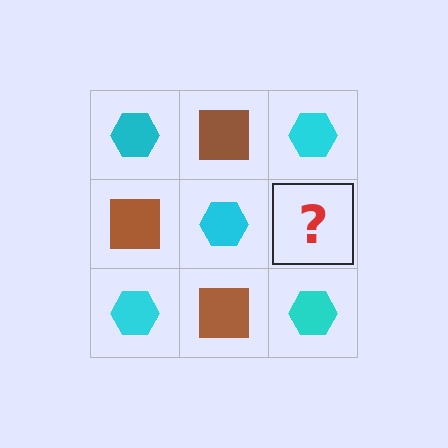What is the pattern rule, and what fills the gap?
The rule is that it alternates cyan hexagon and brown square in a checkerboard pattern. The gap should be filled with a brown square.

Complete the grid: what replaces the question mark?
The question mark should be replaced with a brown square.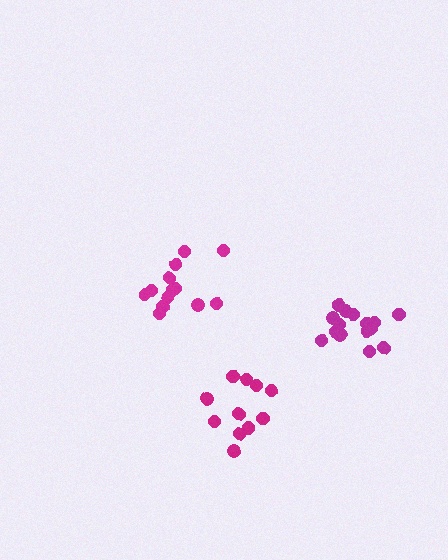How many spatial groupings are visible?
There are 3 spatial groupings.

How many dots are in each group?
Group 1: 13 dots, Group 2: 15 dots, Group 3: 11 dots (39 total).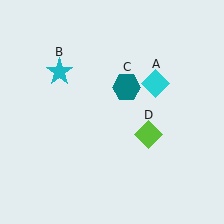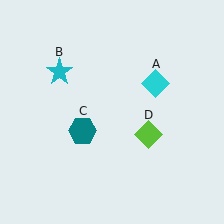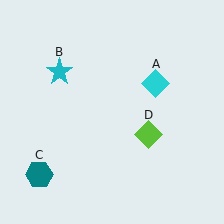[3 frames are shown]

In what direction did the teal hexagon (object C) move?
The teal hexagon (object C) moved down and to the left.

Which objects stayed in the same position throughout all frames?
Cyan diamond (object A) and cyan star (object B) and lime diamond (object D) remained stationary.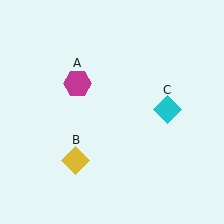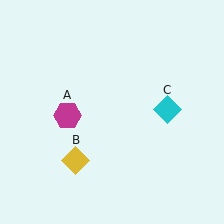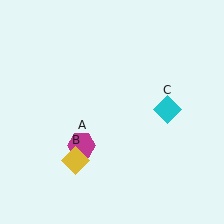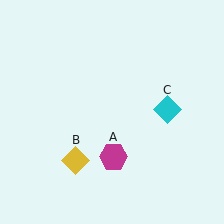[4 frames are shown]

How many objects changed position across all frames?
1 object changed position: magenta hexagon (object A).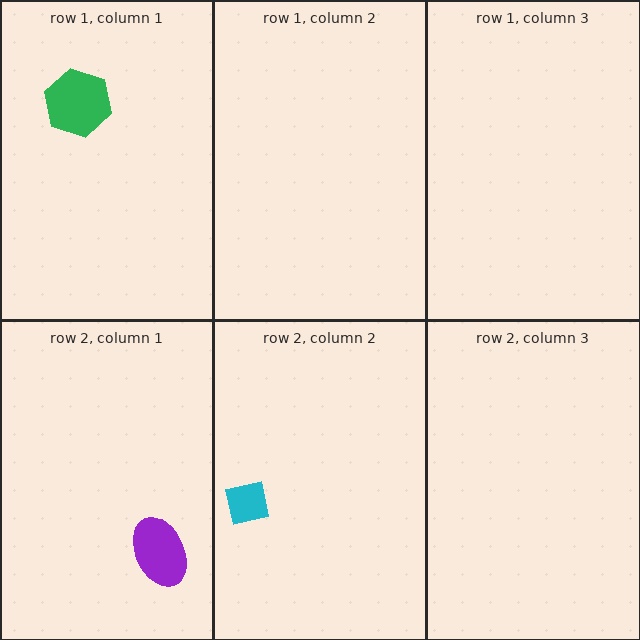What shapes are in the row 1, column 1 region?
The green hexagon.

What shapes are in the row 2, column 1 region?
The purple ellipse.